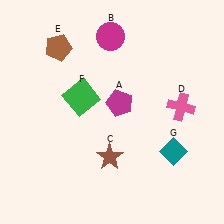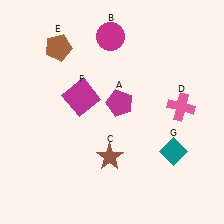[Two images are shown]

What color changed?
The square (F) changed from green in Image 1 to magenta in Image 2.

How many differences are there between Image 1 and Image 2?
There is 1 difference between the two images.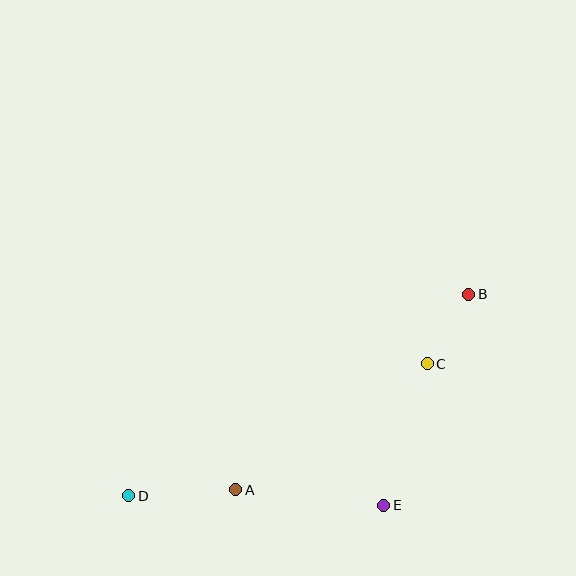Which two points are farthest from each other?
Points B and D are farthest from each other.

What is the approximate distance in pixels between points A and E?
The distance between A and E is approximately 149 pixels.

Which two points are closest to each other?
Points B and C are closest to each other.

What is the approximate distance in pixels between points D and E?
The distance between D and E is approximately 255 pixels.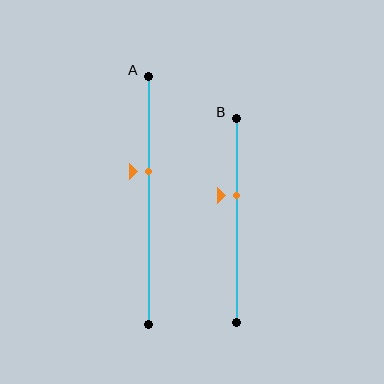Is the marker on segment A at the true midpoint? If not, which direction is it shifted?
No, the marker on segment A is shifted upward by about 12% of the segment length.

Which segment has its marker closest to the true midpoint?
Segment A has its marker closest to the true midpoint.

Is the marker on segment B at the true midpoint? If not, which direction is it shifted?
No, the marker on segment B is shifted upward by about 12% of the segment length.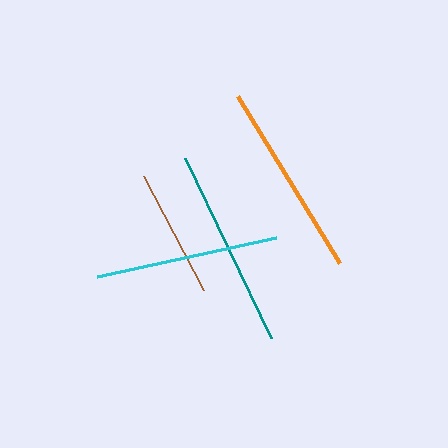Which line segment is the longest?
The teal line is the longest at approximately 200 pixels.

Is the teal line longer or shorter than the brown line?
The teal line is longer than the brown line.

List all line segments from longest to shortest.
From longest to shortest: teal, orange, cyan, brown.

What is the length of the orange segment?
The orange segment is approximately 196 pixels long.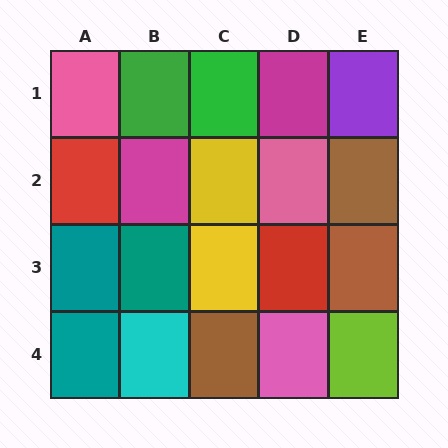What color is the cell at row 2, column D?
Pink.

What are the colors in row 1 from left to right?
Pink, green, green, magenta, purple.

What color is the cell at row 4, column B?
Cyan.